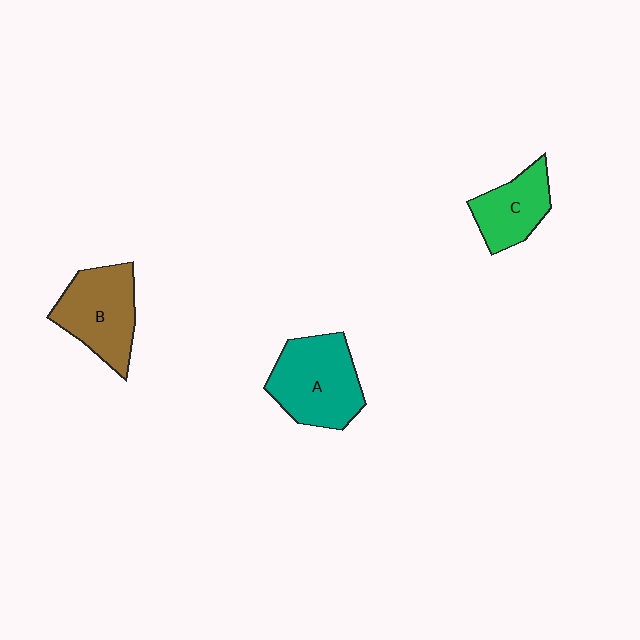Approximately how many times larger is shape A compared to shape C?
Approximately 1.5 times.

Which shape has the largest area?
Shape A (teal).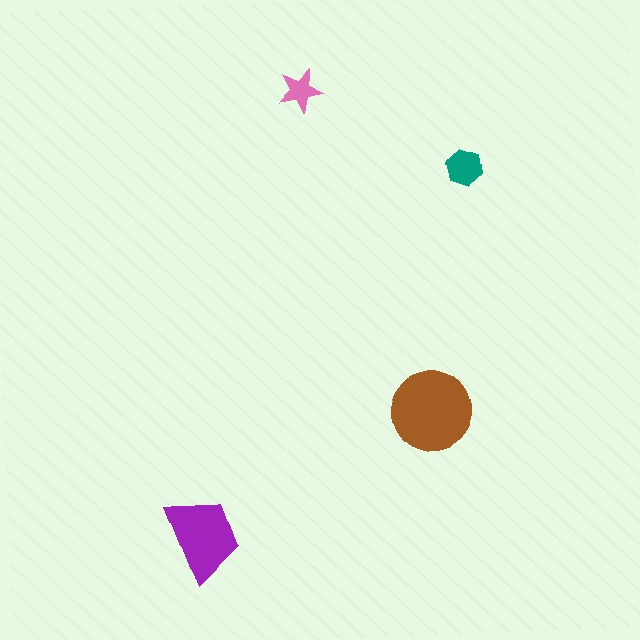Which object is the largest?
The brown circle.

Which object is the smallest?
The pink star.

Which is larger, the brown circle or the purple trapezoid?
The brown circle.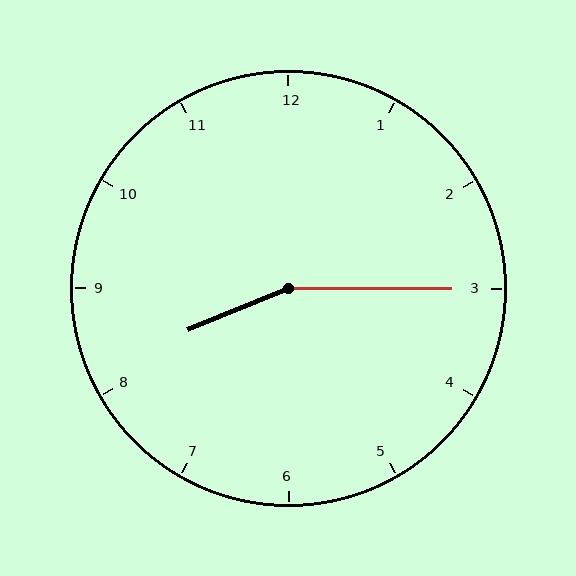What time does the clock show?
8:15.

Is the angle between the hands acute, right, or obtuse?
It is obtuse.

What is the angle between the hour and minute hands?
Approximately 158 degrees.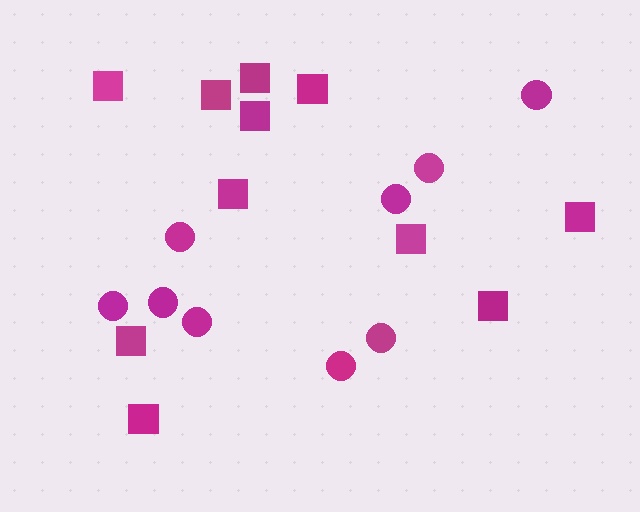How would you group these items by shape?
There are 2 groups: one group of circles (9) and one group of squares (11).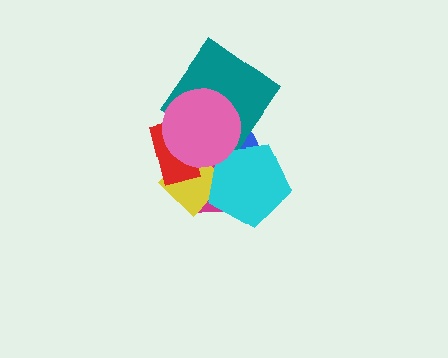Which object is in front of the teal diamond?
The pink circle is in front of the teal diamond.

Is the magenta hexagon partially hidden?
Yes, it is partially covered by another shape.